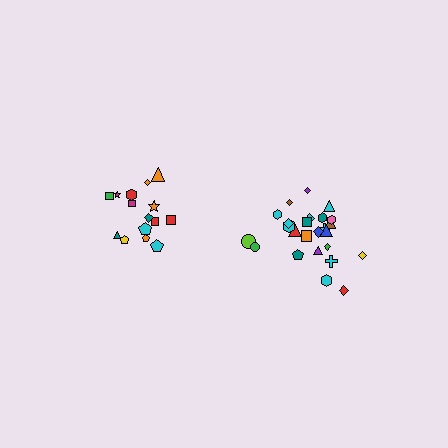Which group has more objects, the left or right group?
The right group.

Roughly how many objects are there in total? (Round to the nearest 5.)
Roughly 40 objects in total.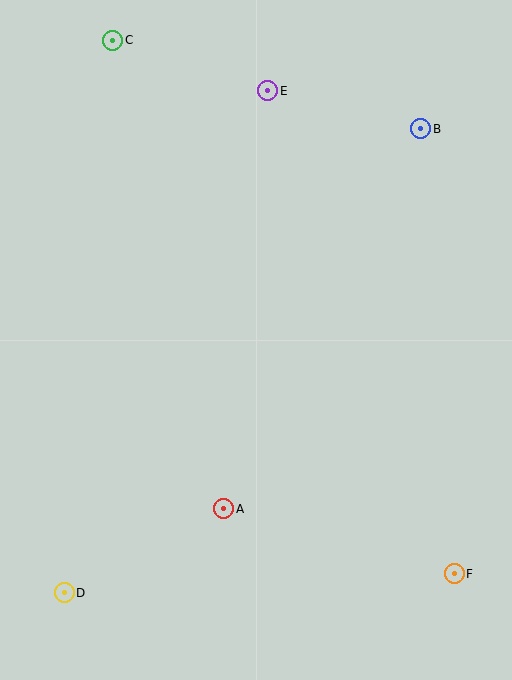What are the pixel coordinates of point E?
Point E is at (268, 91).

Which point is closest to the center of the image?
Point A at (224, 509) is closest to the center.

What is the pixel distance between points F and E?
The distance between F and E is 518 pixels.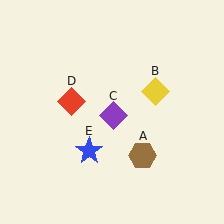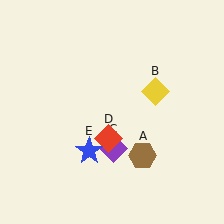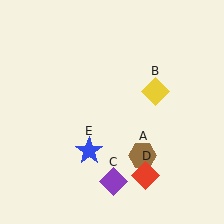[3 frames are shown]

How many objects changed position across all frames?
2 objects changed position: purple diamond (object C), red diamond (object D).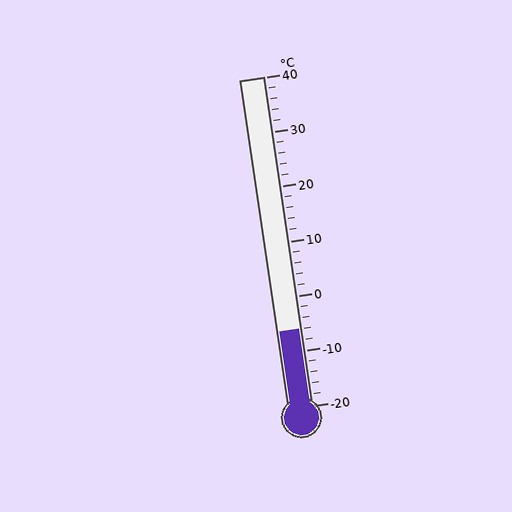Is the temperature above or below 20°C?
The temperature is below 20°C.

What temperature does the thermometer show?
The thermometer shows approximately -6°C.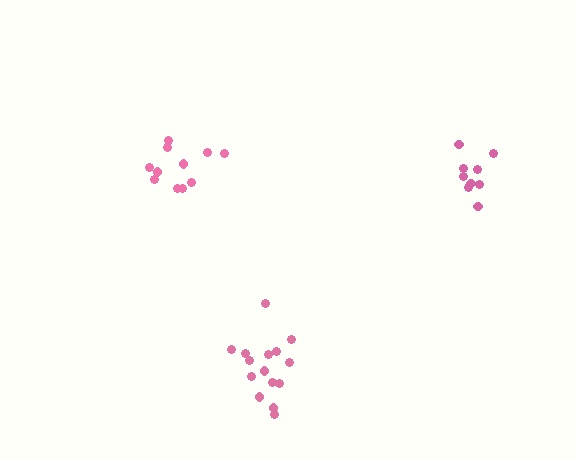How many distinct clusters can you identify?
There are 3 distinct clusters.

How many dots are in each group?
Group 1: 11 dots, Group 2: 9 dots, Group 3: 15 dots (35 total).